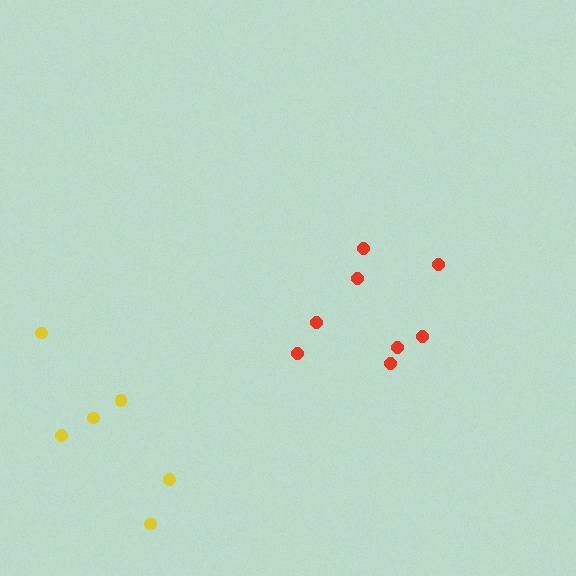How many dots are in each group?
Group 1: 8 dots, Group 2: 6 dots (14 total).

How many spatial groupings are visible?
There are 2 spatial groupings.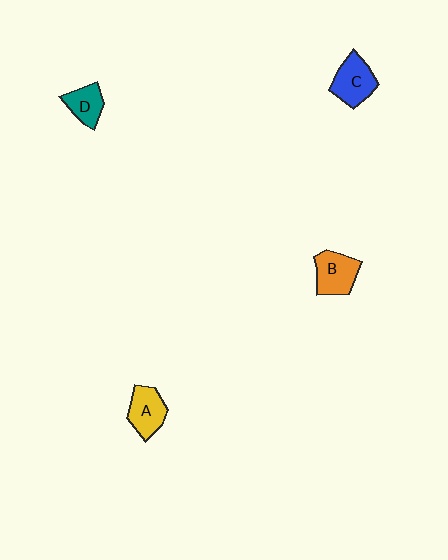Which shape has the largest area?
Shape C (blue).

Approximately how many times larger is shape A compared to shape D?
Approximately 1.3 times.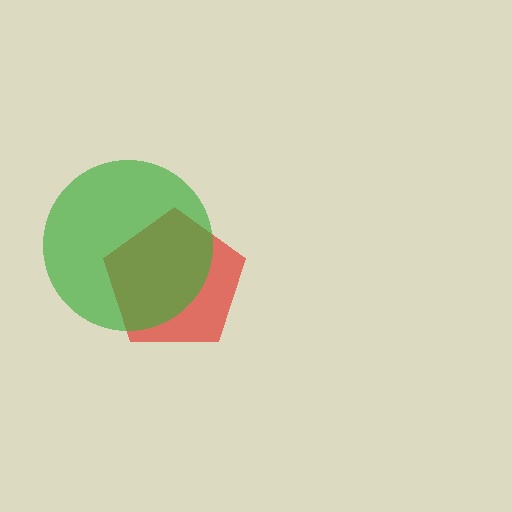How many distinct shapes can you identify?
There are 2 distinct shapes: a red pentagon, a green circle.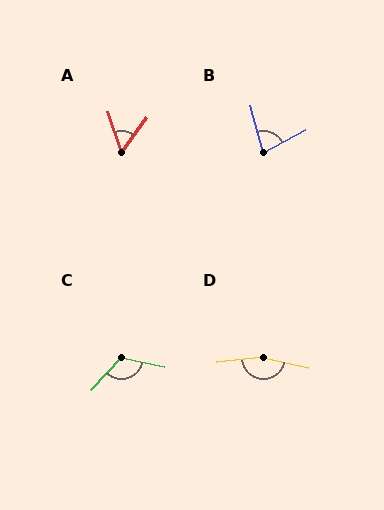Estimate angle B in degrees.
Approximately 77 degrees.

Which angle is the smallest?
A, at approximately 54 degrees.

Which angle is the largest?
D, at approximately 161 degrees.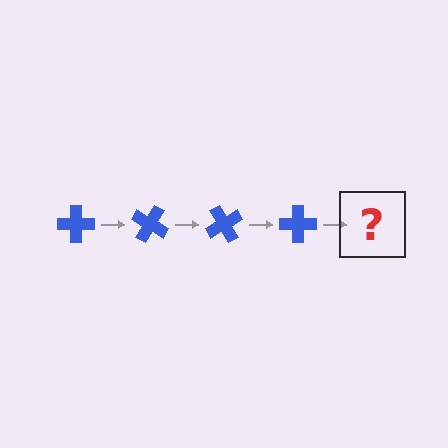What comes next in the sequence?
The next element should be a blue cross rotated 120 degrees.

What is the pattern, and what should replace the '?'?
The pattern is that the cross rotates 30 degrees each step. The '?' should be a blue cross rotated 120 degrees.